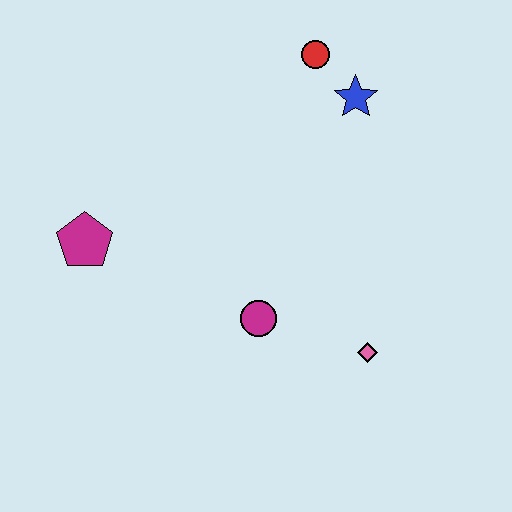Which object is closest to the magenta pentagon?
The magenta circle is closest to the magenta pentagon.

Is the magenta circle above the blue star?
No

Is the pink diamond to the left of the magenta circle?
No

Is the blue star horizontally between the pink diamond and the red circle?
Yes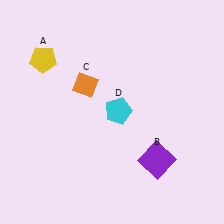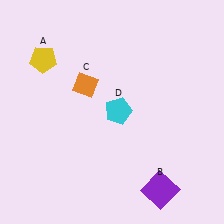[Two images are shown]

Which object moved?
The purple square (B) moved down.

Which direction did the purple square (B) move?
The purple square (B) moved down.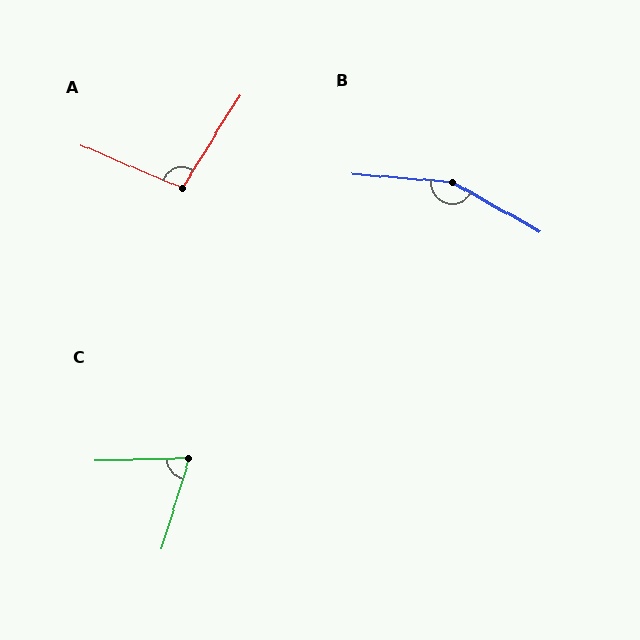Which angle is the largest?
B, at approximately 155 degrees.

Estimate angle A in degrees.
Approximately 99 degrees.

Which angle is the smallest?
C, at approximately 72 degrees.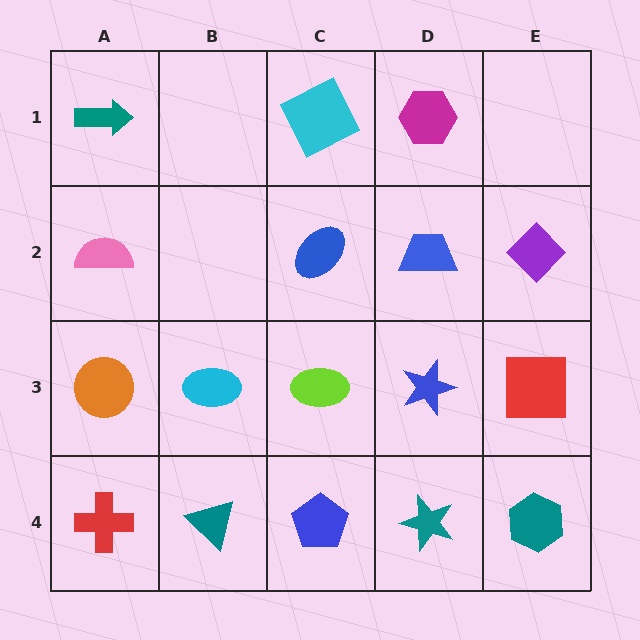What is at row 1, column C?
A cyan square.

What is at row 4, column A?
A red cross.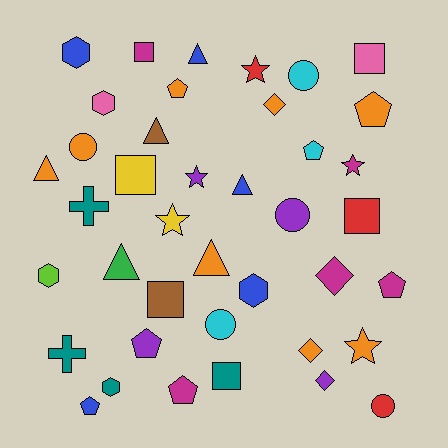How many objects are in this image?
There are 40 objects.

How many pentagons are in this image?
There are 7 pentagons.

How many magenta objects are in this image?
There are 5 magenta objects.